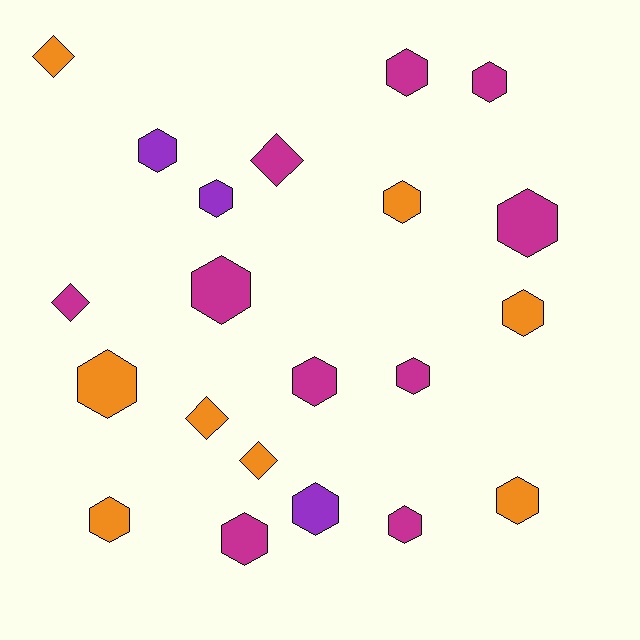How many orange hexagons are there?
There are 5 orange hexagons.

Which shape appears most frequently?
Hexagon, with 16 objects.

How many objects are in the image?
There are 21 objects.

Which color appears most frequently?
Magenta, with 10 objects.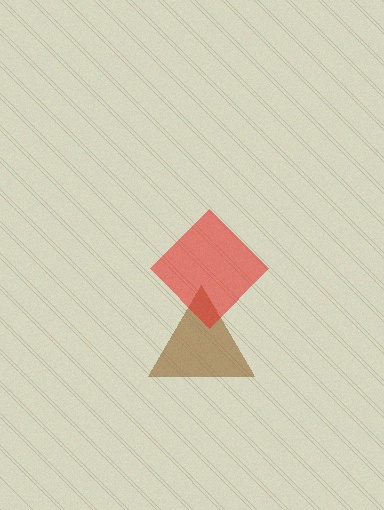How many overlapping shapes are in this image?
There are 2 overlapping shapes in the image.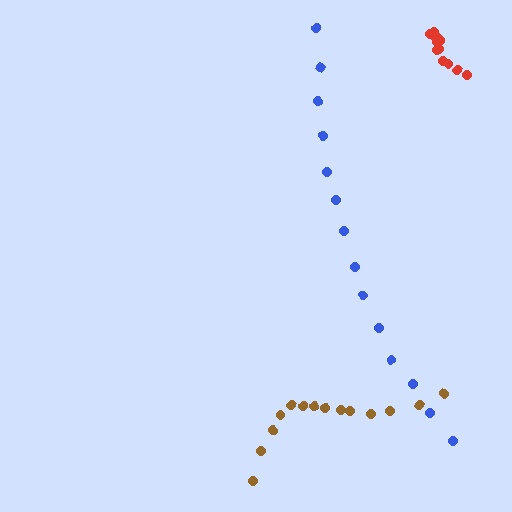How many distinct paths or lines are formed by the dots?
There are 3 distinct paths.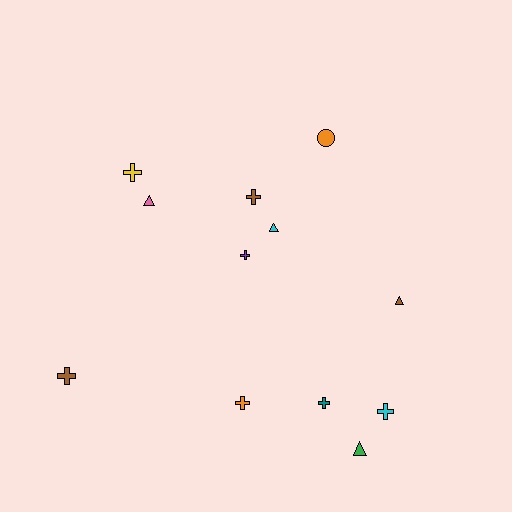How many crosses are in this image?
There are 7 crosses.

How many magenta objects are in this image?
There are no magenta objects.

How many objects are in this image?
There are 12 objects.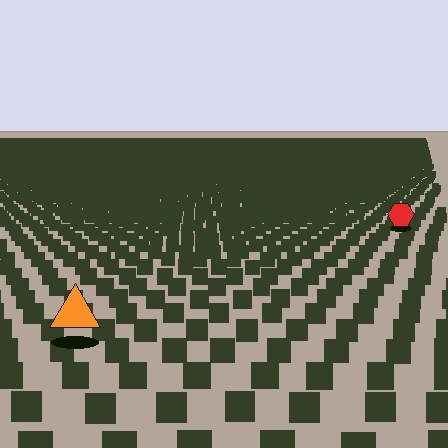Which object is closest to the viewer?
The orange triangle is closest. The texture marks near it are larger and more spread out.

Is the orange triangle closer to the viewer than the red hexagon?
Yes. The orange triangle is closer — you can tell from the texture gradient: the ground texture is coarser near it.